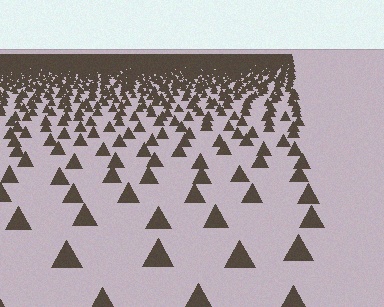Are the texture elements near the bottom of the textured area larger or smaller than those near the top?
Larger. Near the bottom, elements are closer to the viewer and appear at a bigger on-screen size.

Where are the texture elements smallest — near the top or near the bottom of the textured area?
Near the top.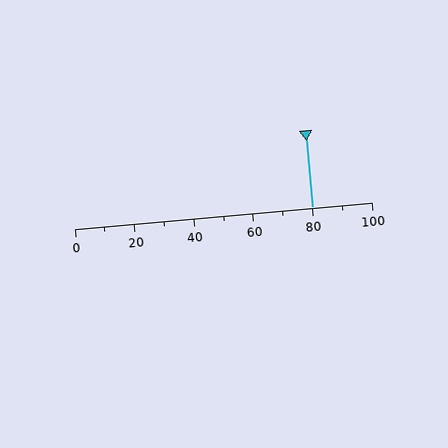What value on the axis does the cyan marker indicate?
The marker indicates approximately 80.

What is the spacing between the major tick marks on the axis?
The major ticks are spaced 20 apart.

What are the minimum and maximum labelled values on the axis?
The axis runs from 0 to 100.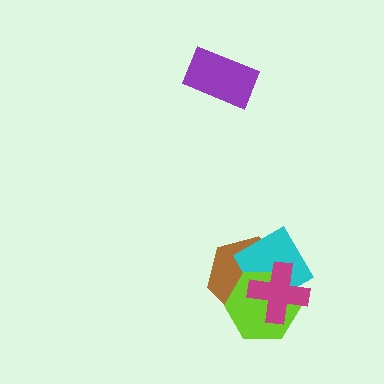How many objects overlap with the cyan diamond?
3 objects overlap with the cyan diamond.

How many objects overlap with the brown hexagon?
3 objects overlap with the brown hexagon.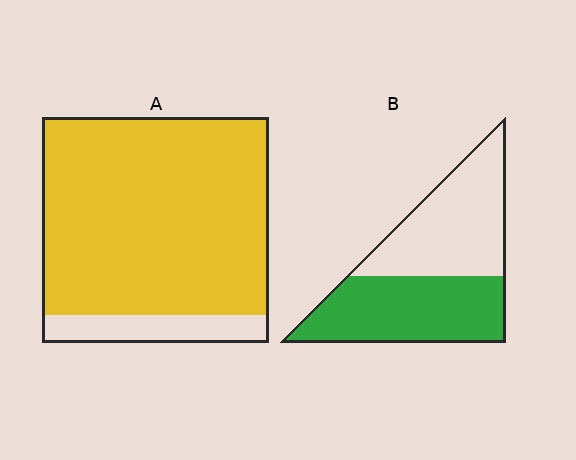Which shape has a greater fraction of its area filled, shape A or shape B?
Shape A.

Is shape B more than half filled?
Roughly half.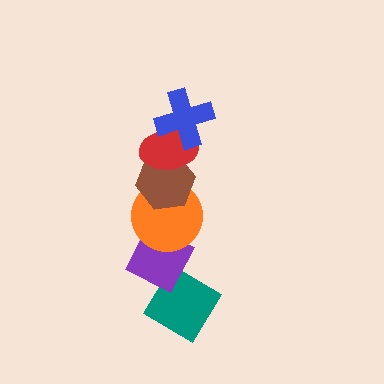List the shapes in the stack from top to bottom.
From top to bottom: the blue cross, the red ellipse, the brown hexagon, the orange circle, the purple diamond, the teal diamond.